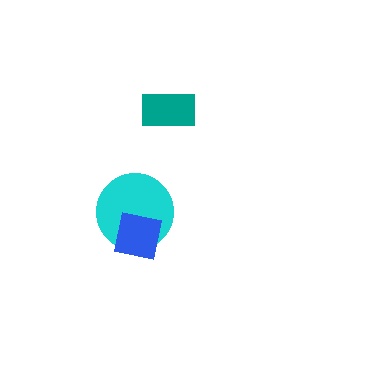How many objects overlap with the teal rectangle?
0 objects overlap with the teal rectangle.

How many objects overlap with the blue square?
1 object overlaps with the blue square.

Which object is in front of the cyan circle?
The blue square is in front of the cyan circle.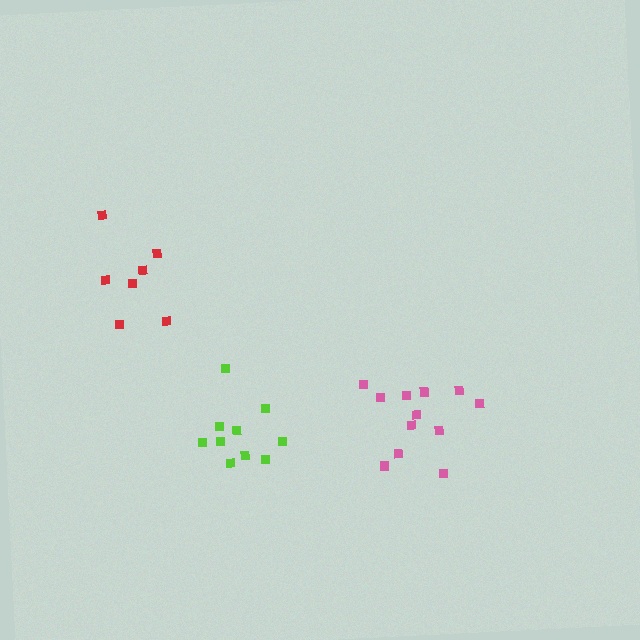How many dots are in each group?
Group 1: 7 dots, Group 2: 10 dots, Group 3: 12 dots (29 total).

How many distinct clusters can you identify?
There are 3 distinct clusters.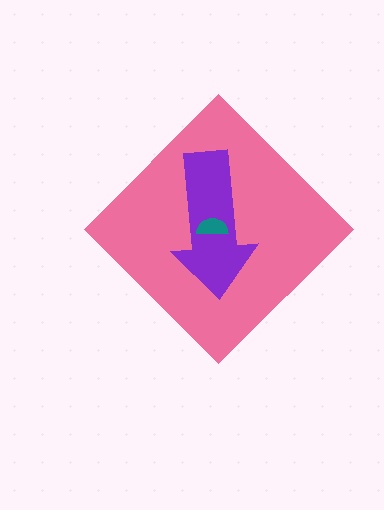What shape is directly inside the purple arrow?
The teal semicircle.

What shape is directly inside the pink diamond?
The purple arrow.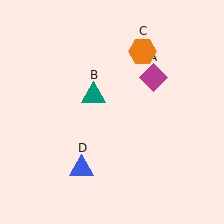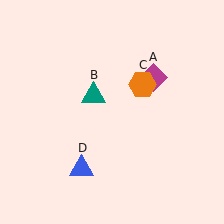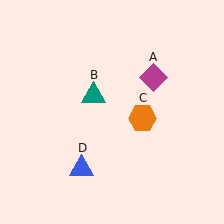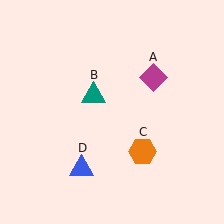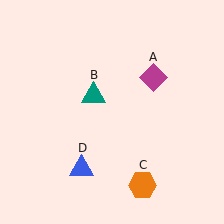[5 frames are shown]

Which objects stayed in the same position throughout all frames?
Magenta diamond (object A) and teal triangle (object B) and blue triangle (object D) remained stationary.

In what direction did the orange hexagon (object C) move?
The orange hexagon (object C) moved down.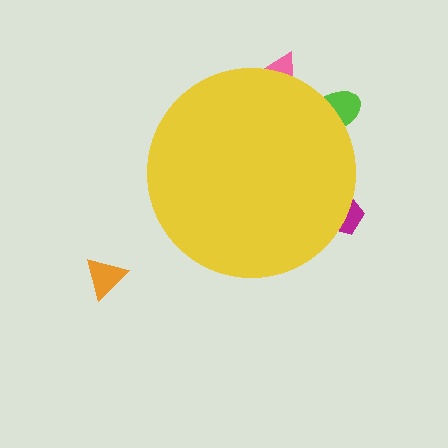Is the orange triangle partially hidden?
No, the orange triangle is fully visible.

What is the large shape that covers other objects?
A yellow circle.